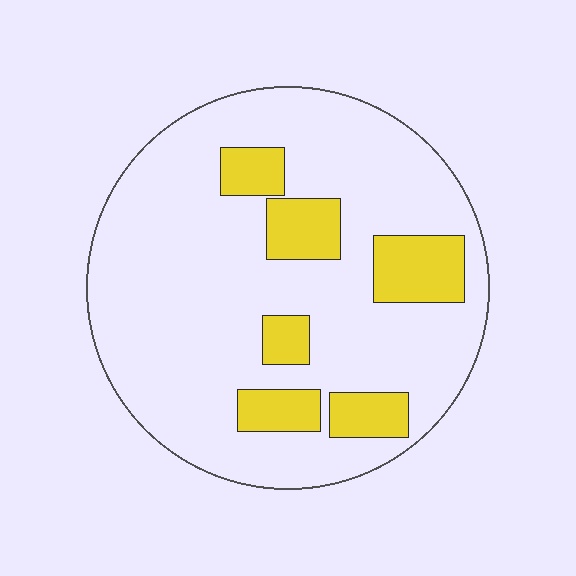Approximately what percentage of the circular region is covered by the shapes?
Approximately 20%.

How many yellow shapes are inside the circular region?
6.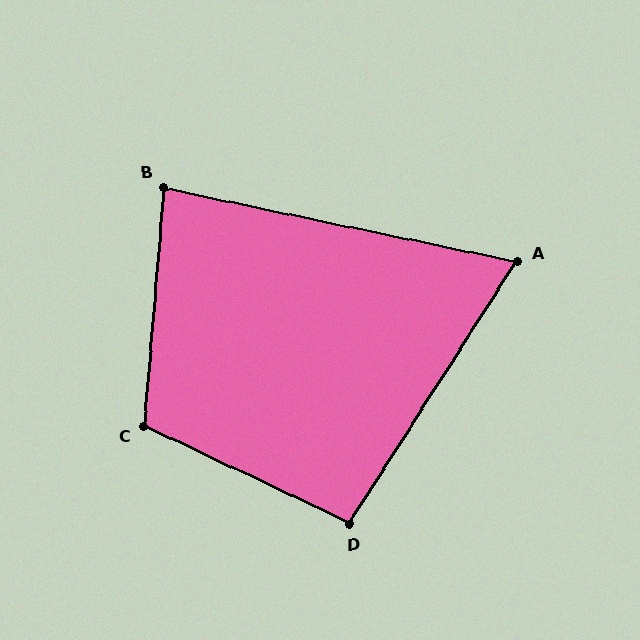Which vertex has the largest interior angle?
C, at approximately 111 degrees.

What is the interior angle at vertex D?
Approximately 97 degrees (obtuse).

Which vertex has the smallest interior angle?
A, at approximately 69 degrees.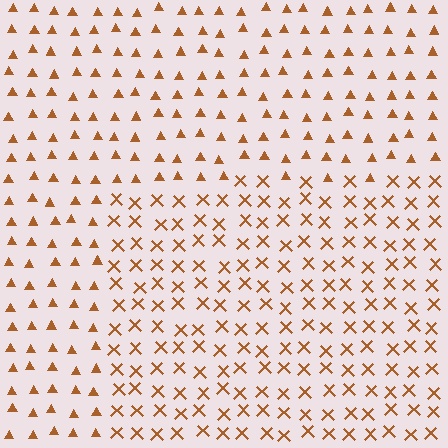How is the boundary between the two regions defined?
The boundary is defined by a change in element shape: X marks inside vs. triangles outside. All elements share the same color and spacing.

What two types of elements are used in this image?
The image uses X marks inside the rectangle region and triangles outside it.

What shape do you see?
I see a rectangle.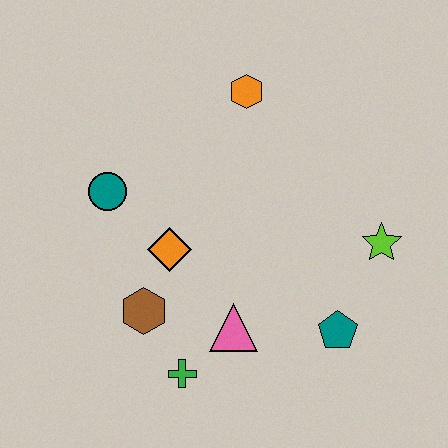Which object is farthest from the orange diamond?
The lime star is farthest from the orange diamond.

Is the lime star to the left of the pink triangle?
No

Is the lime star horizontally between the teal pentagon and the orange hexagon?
No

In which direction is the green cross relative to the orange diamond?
The green cross is below the orange diamond.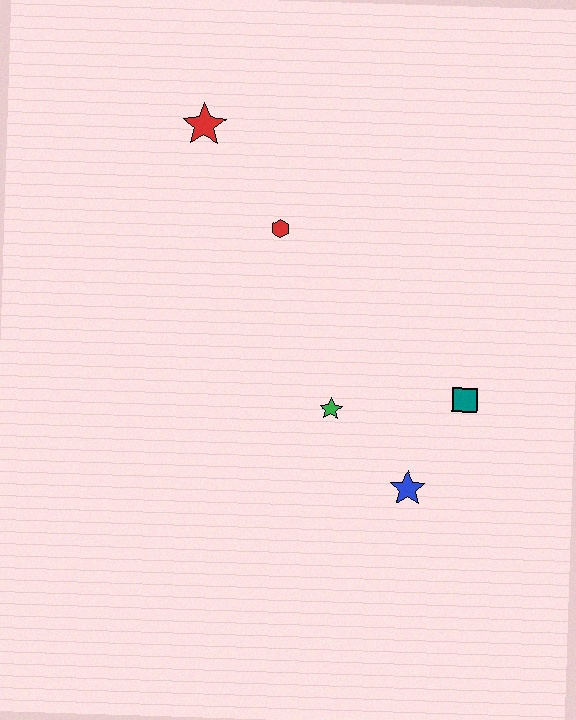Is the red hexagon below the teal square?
No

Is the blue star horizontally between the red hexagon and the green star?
No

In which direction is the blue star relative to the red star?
The blue star is below the red star.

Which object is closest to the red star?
The red hexagon is closest to the red star.